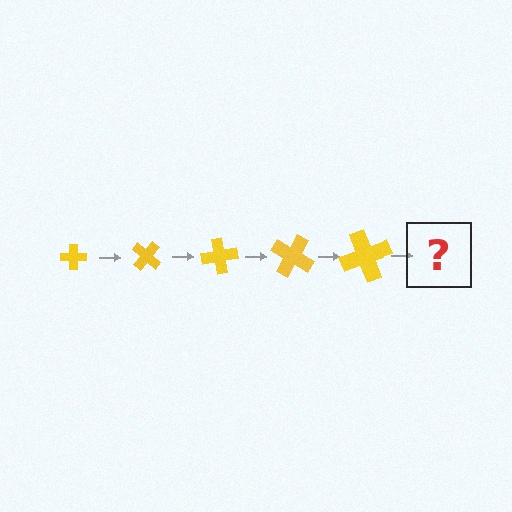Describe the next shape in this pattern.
It should be a cross, larger than the previous one and rotated 200 degrees from the start.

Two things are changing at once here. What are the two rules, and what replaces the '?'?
The two rules are that the cross grows larger each step and it rotates 40 degrees each step. The '?' should be a cross, larger than the previous one and rotated 200 degrees from the start.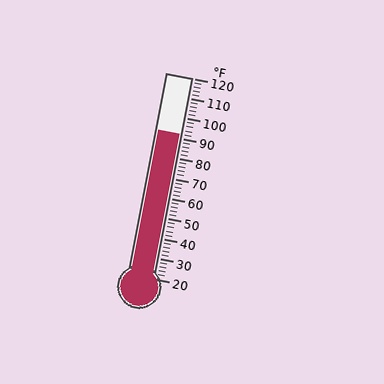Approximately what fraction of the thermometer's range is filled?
The thermometer is filled to approximately 70% of its range.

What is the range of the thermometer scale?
The thermometer scale ranges from 20°F to 120°F.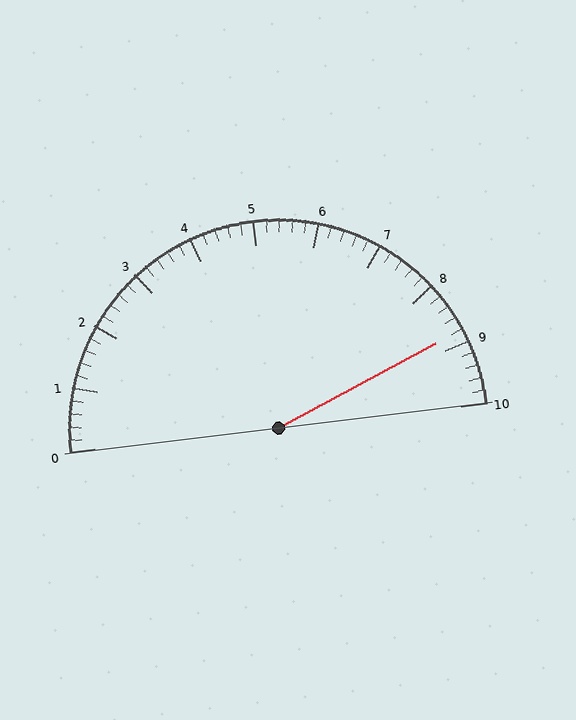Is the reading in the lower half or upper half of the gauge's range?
The reading is in the upper half of the range (0 to 10).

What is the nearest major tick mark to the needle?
The nearest major tick mark is 9.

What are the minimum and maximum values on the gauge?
The gauge ranges from 0 to 10.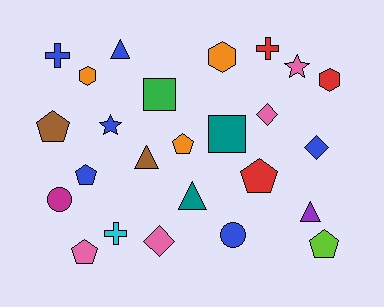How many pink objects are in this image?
There are 4 pink objects.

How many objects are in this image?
There are 25 objects.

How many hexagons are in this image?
There are 3 hexagons.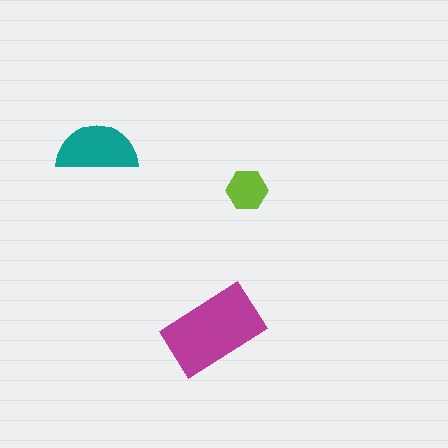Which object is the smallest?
The lime hexagon.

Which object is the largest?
The magenta rectangle.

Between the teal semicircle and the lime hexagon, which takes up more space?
The teal semicircle.